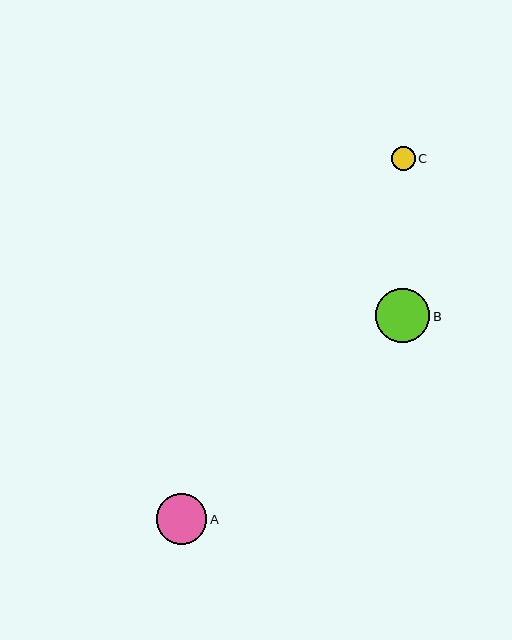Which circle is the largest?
Circle B is the largest with a size of approximately 54 pixels.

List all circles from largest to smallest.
From largest to smallest: B, A, C.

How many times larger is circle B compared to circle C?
Circle B is approximately 2.3 times the size of circle C.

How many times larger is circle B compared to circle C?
Circle B is approximately 2.3 times the size of circle C.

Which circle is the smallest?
Circle C is the smallest with a size of approximately 24 pixels.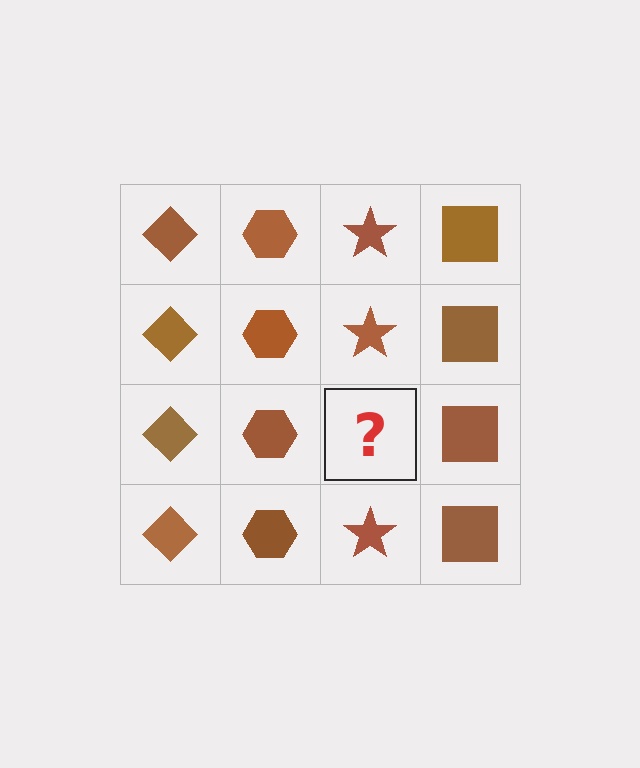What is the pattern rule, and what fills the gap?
The rule is that each column has a consistent shape. The gap should be filled with a brown star.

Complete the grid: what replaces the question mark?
The question mark should be replaced with a brown star.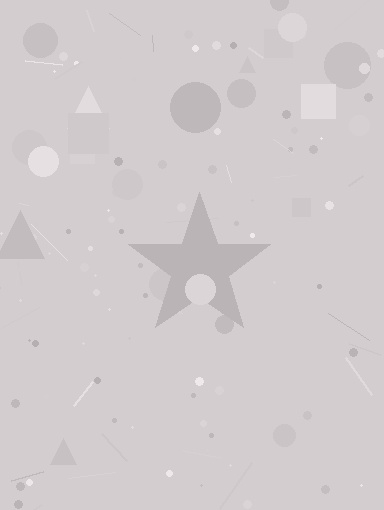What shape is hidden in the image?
A star is hidden in the image.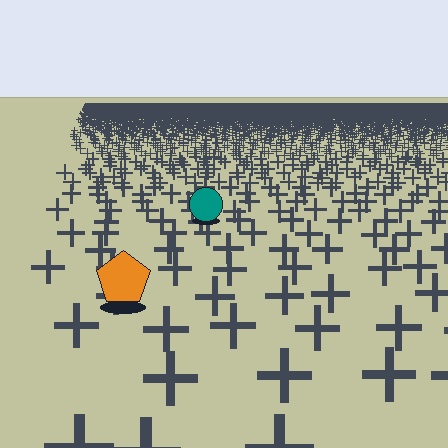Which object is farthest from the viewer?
The teal circle is farthest from the viewer. It appears smaller and the ground texture around it is denser.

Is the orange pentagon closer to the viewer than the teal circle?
Yes. The orange pentagon is closer — you can tell from the texture gradient: the ground texture is coarser near it.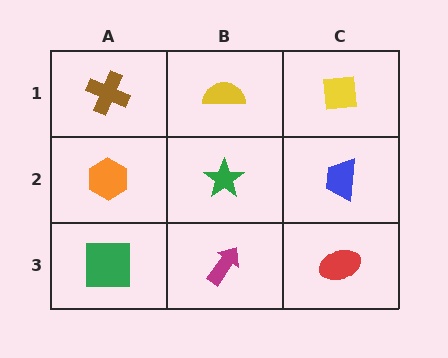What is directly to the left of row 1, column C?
A yellow semicircle.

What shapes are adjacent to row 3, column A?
An orange hexagon (row 2, column A), a magenta arrow (row 3, column B).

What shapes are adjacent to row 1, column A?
An orange hexagon (row 2, column A), a yellow semicircle (row 1, column B).